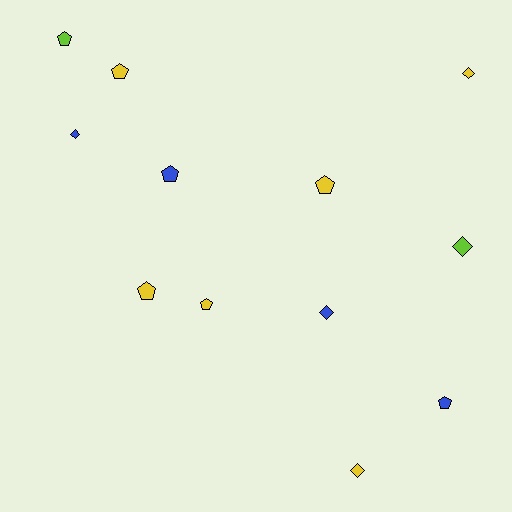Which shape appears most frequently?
Pentagon, with 7 objects.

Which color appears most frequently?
Yellow, with 6 objects.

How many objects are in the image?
There are 12 objects.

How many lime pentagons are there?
There is 1 lime pentagon.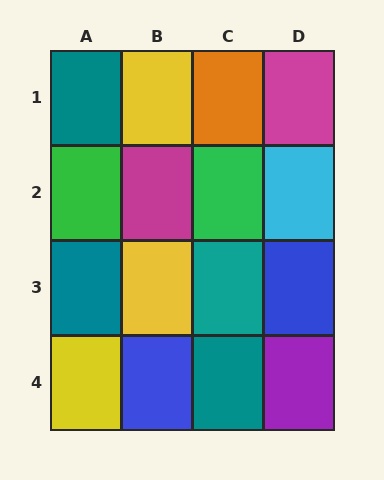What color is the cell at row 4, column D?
Purple.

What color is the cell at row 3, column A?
Teal.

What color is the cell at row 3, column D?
Blue.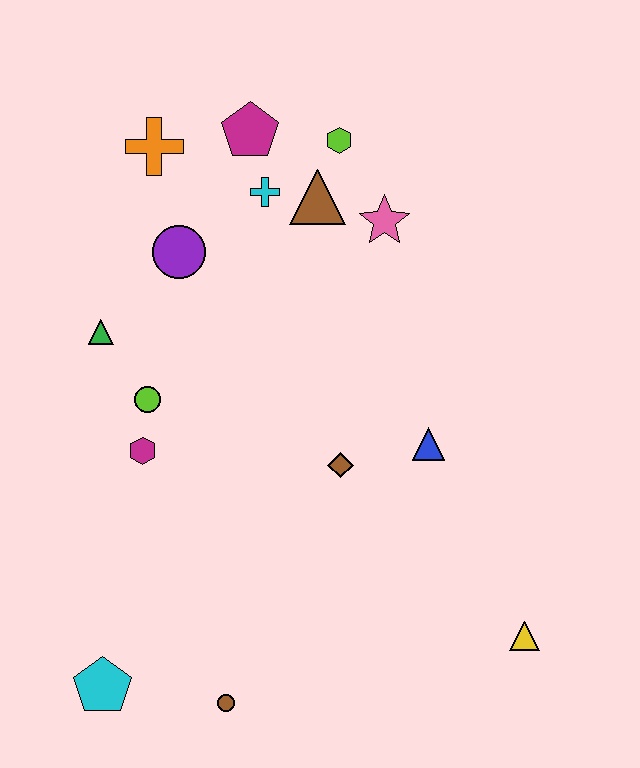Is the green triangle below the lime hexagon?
Yes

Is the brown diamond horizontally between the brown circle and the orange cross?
No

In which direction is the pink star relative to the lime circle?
The pink star is to the right of the lime circle.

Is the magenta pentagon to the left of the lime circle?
No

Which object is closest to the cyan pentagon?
The brown circle is closest to the cyan pentagon.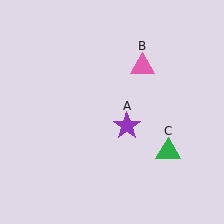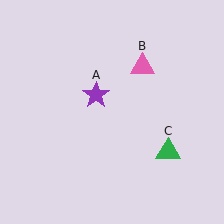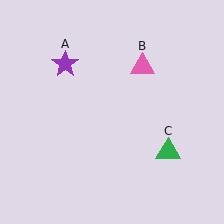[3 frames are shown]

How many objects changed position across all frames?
1 object changed position: purple star (object A).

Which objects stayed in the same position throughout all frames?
Pink triangle (object B) and green triangle (object C) remained stationary.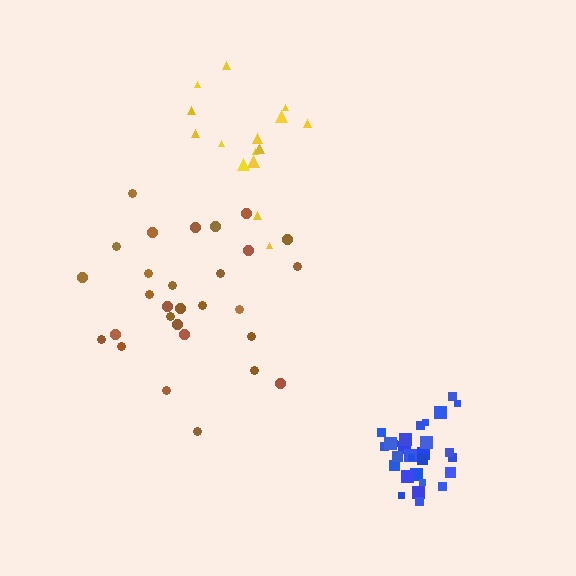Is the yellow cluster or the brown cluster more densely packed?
Yellow.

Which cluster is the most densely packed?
Blue.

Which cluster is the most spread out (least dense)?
Brown.